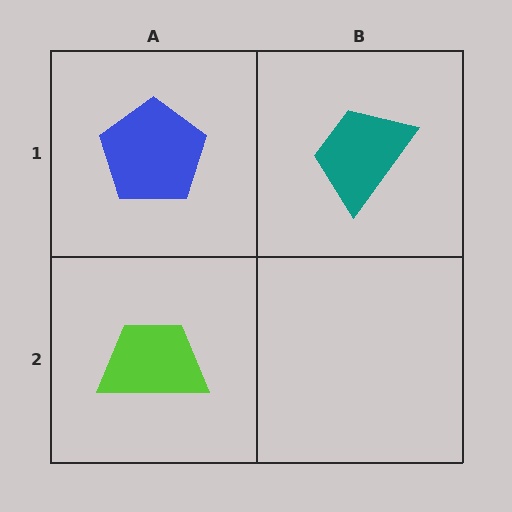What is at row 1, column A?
A blue pentagon.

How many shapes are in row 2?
1 shape.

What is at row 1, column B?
A teal trapezoid.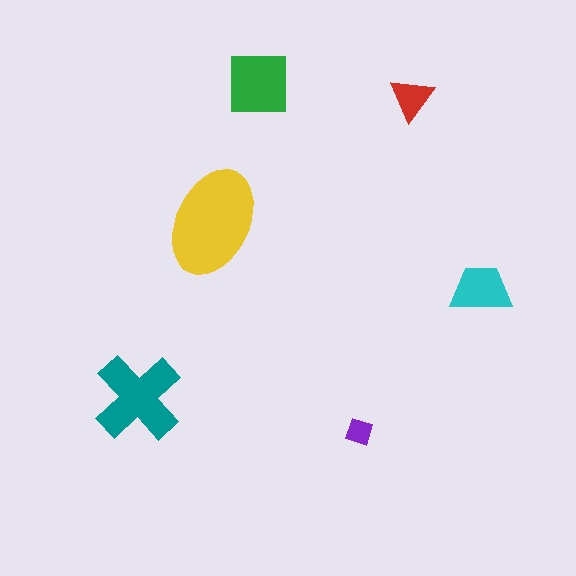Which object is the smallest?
The purple diamond.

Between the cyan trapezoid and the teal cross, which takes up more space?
The teal cross.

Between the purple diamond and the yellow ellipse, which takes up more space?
The yellow ellipse.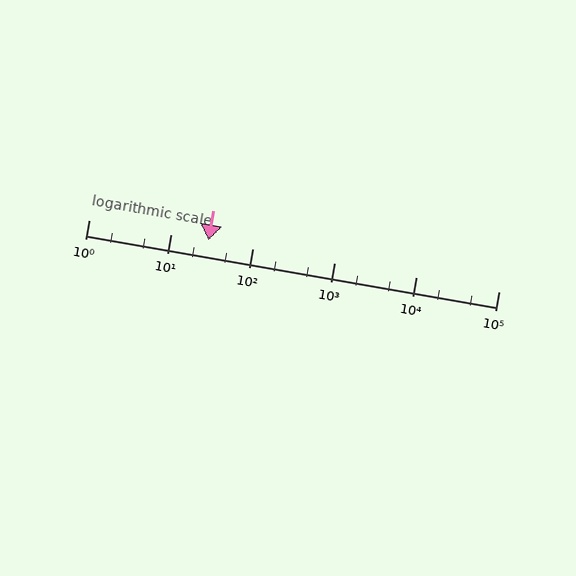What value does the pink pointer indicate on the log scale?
The pointer indicates approximately 29.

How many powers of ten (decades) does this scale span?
The scale spans 5 decades, from 1 to 100000.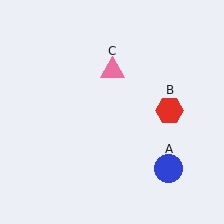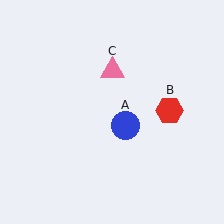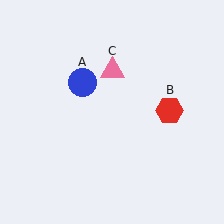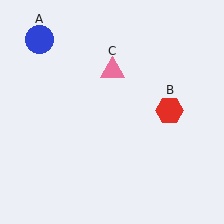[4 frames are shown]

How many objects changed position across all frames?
1 object changed position: blue circle (object A).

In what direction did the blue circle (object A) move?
The blue circle (object A) moved up and to the left.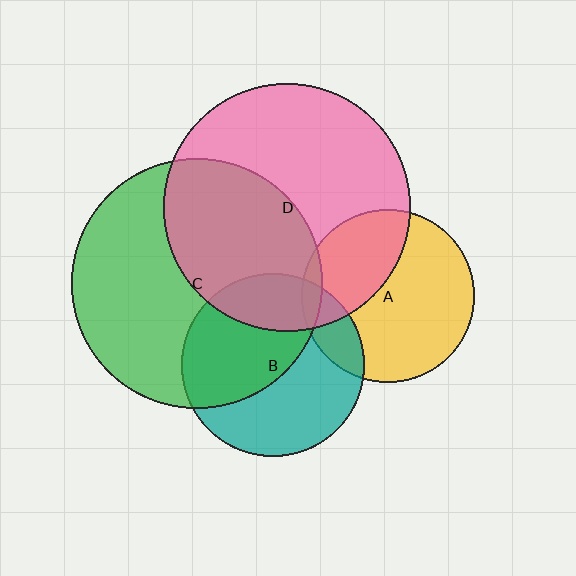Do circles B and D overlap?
Yes.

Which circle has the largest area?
Circle C (green).